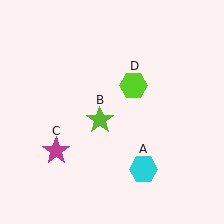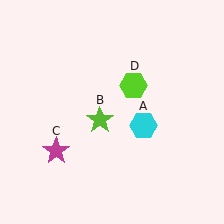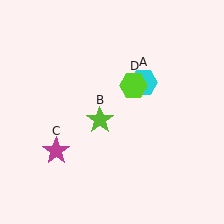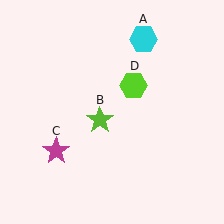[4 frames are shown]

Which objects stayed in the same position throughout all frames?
Lime star (object B) and magenta star (object C) and lime hexagon (object D) remained stationary.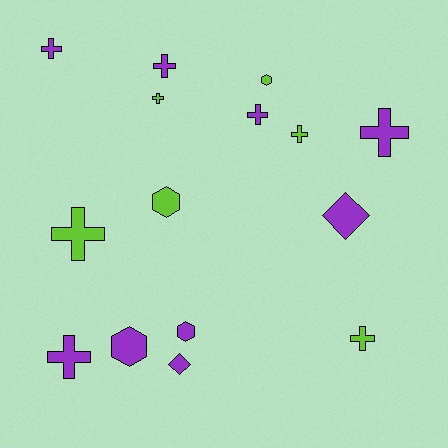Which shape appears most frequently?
Cross, with 9 objects.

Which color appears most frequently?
Purple, with 9 objects.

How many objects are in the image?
There are 15 objects.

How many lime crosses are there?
There are 4 lime crosses.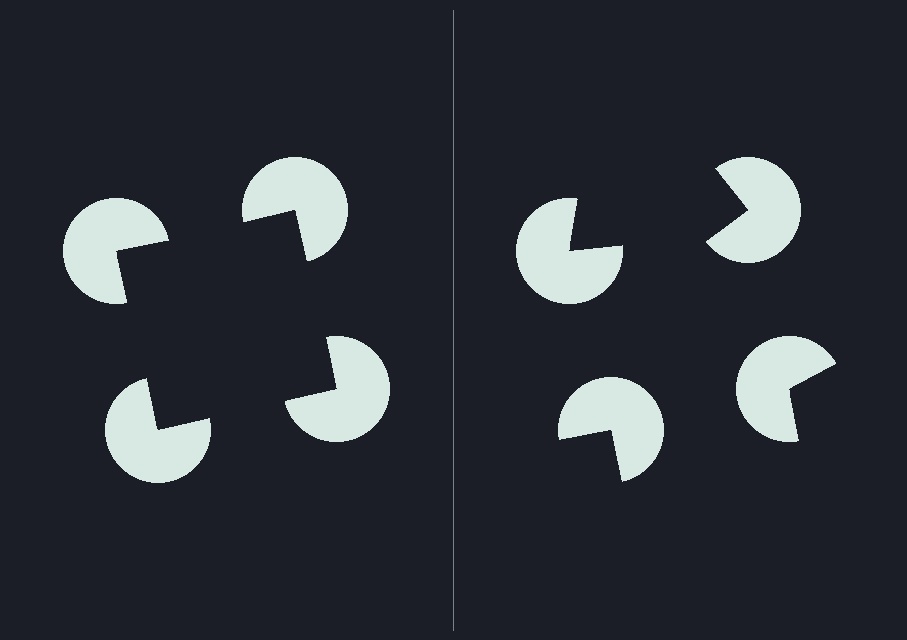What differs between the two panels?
The pac-man discs are positioned identically on both sides; only the wedge orientations differ. On the left they align to a square; on the right they are misaligned.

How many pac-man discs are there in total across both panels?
8 — 4 on each side.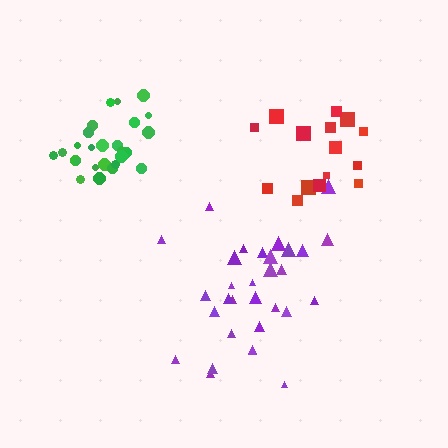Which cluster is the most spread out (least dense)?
Purple.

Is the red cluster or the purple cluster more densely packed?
Red.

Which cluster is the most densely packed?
Green.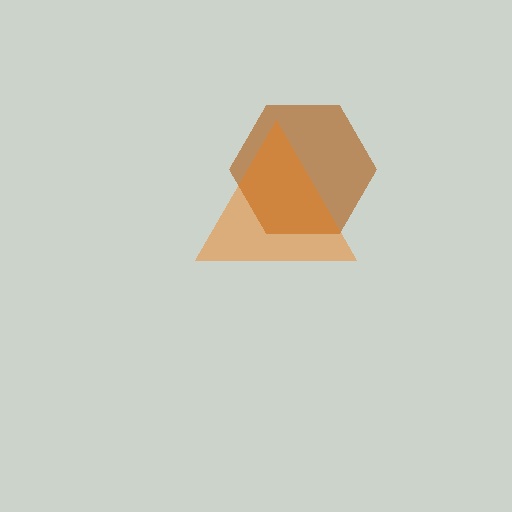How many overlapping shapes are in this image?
There are 2 overlapping shapes in the image.